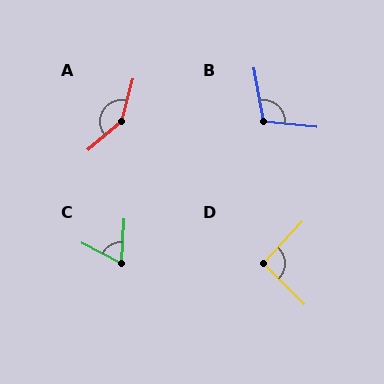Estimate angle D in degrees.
Approximately 92 degrees.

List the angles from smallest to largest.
C (66°), D (92°), B (106°), A (146°).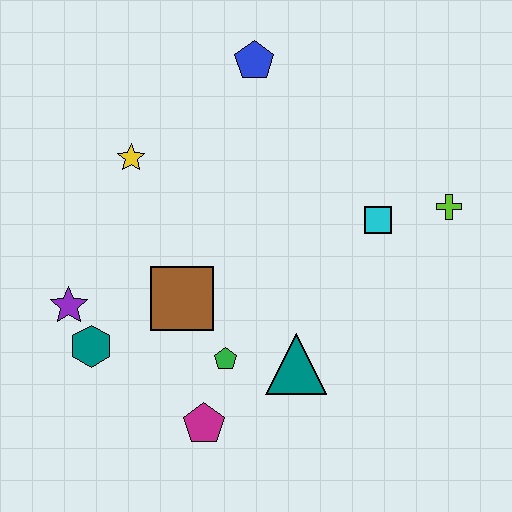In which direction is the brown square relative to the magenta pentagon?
The brown square is above the magenta pentagon.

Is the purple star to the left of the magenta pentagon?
Yes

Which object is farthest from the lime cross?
The purple star is farthest from the lime cross.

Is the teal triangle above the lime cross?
No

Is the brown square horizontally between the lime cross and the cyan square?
No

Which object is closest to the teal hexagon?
The purple star is closest to the teal hexagon.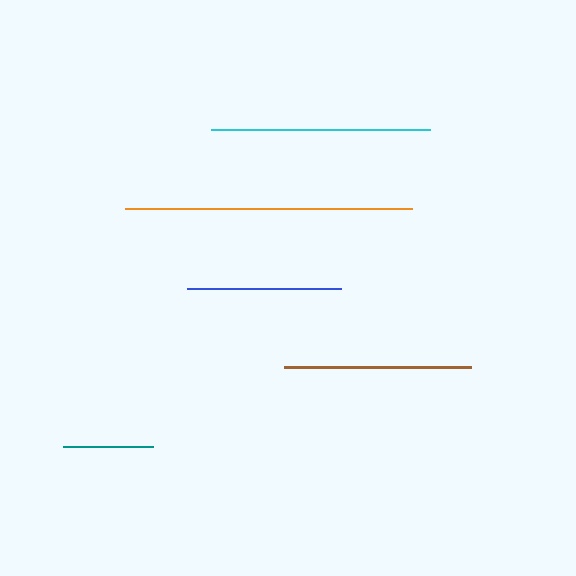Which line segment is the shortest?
The teal line is the shortest at approximately 90 pixels.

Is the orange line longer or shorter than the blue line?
The orange line is longer than the blue line.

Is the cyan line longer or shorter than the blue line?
The cyan line is longer than the blue line.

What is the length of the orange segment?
The orange segment is approximately 287 pixels long.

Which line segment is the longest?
The orange line is the longest at approximately 287 pixels.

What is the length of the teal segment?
The teal segment is approximately 90 pixels long.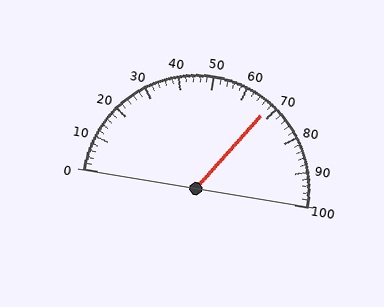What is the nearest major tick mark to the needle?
The nearest major tick mark is 70.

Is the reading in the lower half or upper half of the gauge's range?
The reading is in the upper half of the range (0 to 100).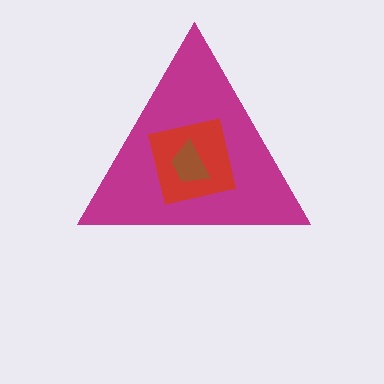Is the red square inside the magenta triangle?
Yes.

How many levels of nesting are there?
3.